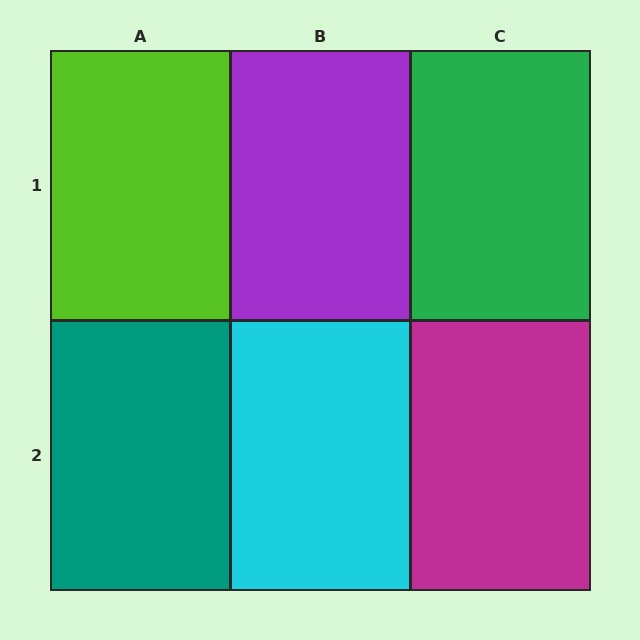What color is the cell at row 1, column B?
Purple.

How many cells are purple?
1 cell is purple.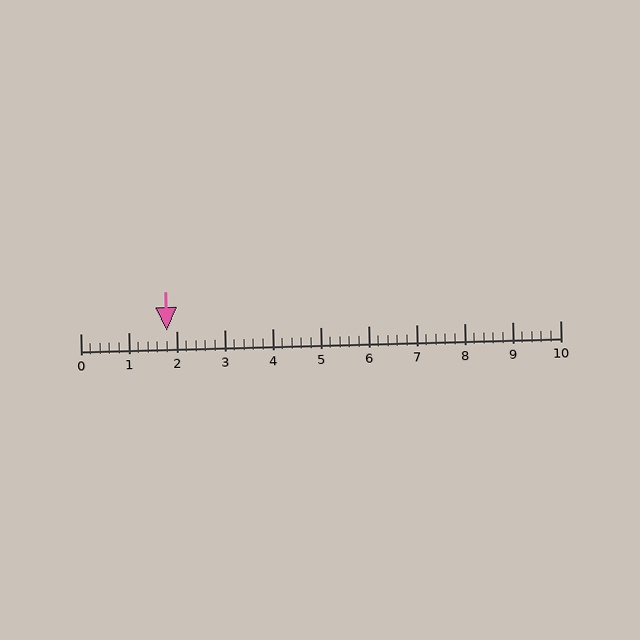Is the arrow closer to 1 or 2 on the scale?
The arrow is closer to 2.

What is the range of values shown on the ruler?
The ruler shows values from 0 to 10.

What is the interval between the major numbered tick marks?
The major tick marks are spaced 1 units apart.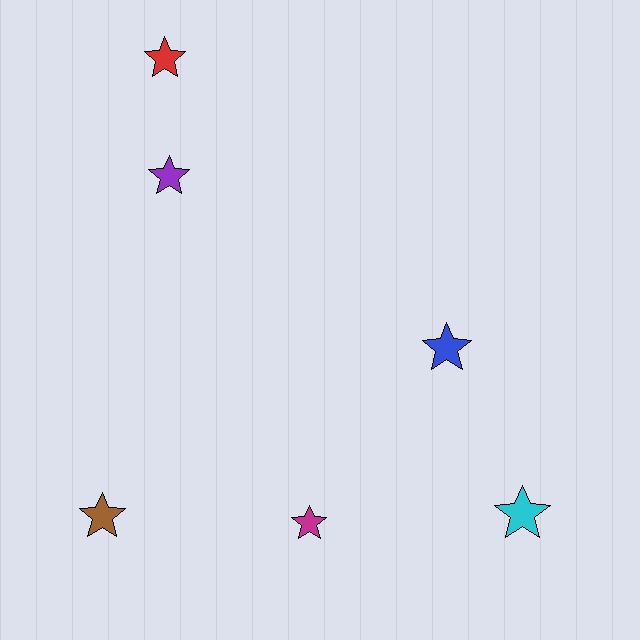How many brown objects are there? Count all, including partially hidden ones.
There is 1 brown object.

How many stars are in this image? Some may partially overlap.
There are 6 stars.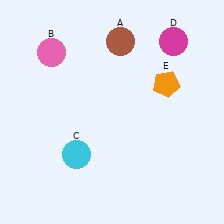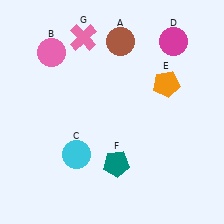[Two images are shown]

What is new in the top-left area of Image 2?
A pink cross (G) was added in the top-left area of Image 2.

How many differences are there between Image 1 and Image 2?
There are 2 differences between the two images.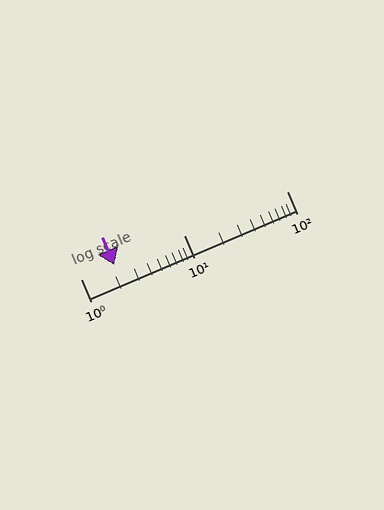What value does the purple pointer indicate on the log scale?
The pointer indicates approximately 2.1.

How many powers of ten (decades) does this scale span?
The scale spans 2 decades, from 1 to 100.